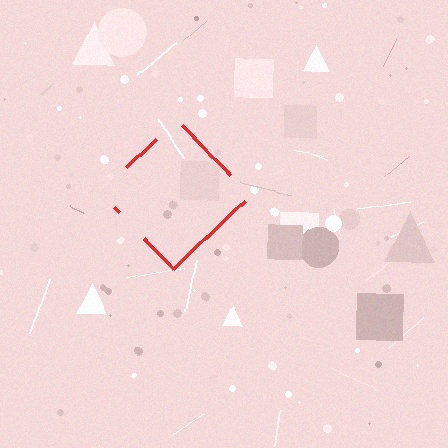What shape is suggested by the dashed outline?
The dashed outline suggests a diamond.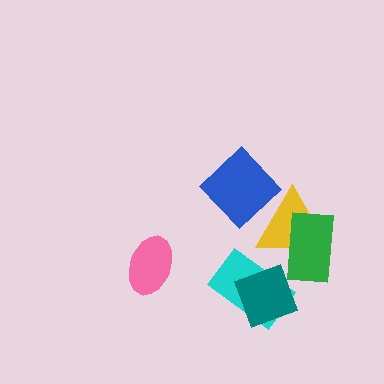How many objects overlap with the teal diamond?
1 object overlaps with the teal diamond.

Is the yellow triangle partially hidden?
Yes, it is partially covered by another shape.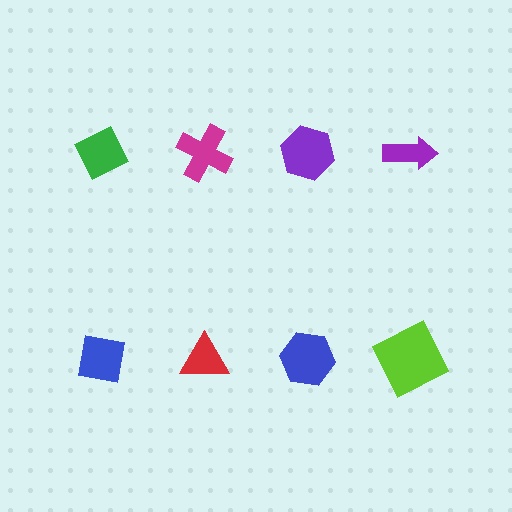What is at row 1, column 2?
A magenta cross.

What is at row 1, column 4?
A purple arrow.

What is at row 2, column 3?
A blue hexagon.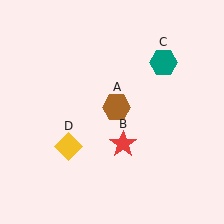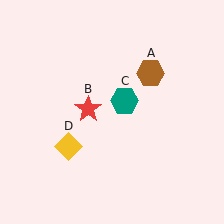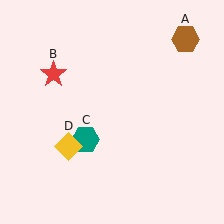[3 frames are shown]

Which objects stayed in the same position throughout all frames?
Yellow diamond (object D) remained stationary.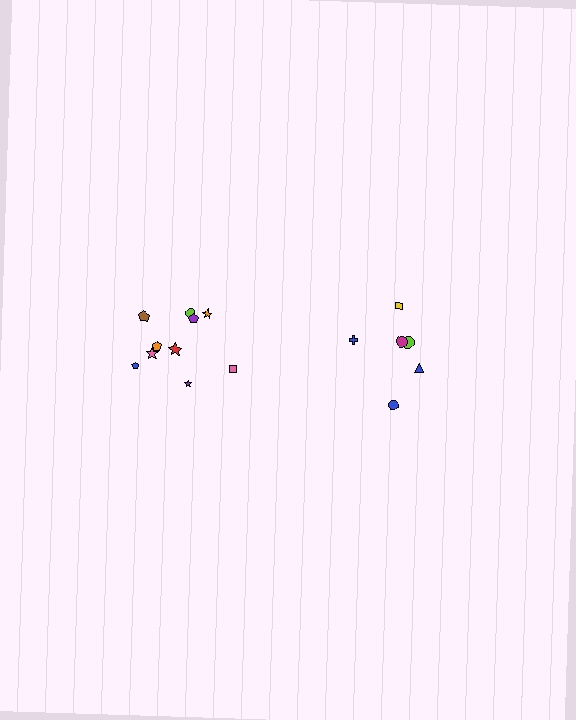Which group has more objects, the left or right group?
The left group.